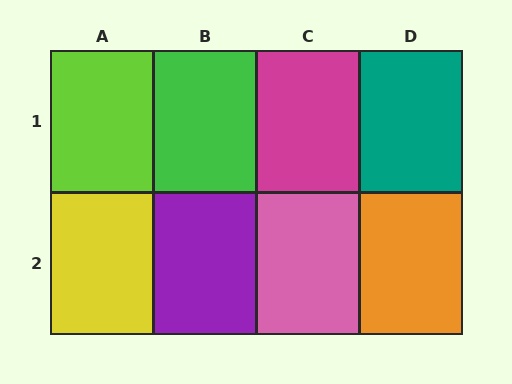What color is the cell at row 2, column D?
Orange.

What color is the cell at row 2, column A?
Yellow.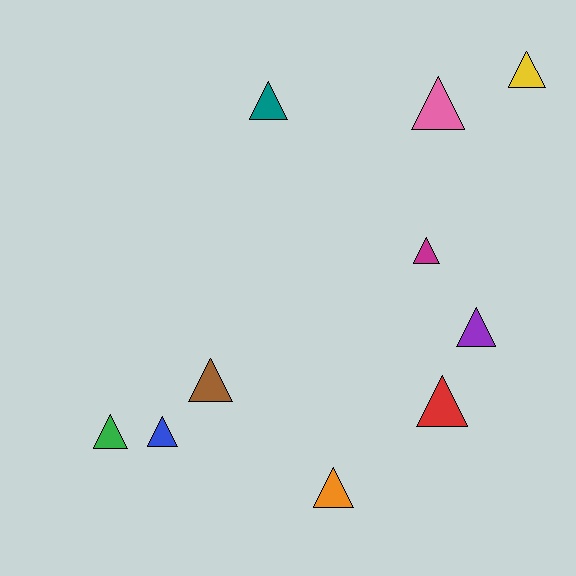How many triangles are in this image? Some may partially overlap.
There are 10 triangles.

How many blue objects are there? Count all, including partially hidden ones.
There is 1 blue object.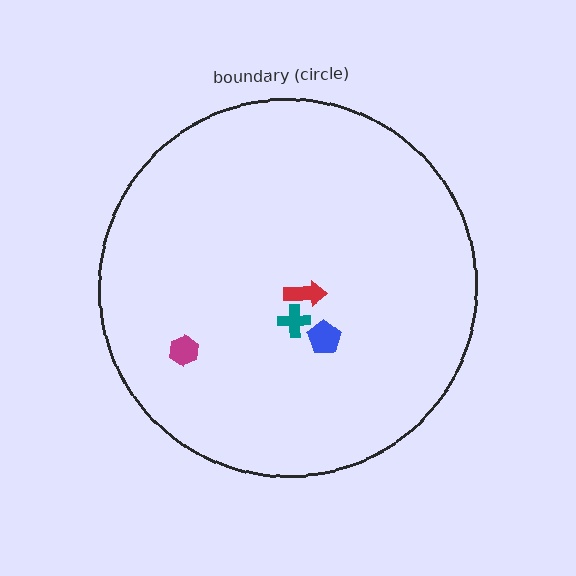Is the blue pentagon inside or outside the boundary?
Inside.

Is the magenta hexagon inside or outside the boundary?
Inside.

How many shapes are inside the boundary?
4 inside, 0 outside.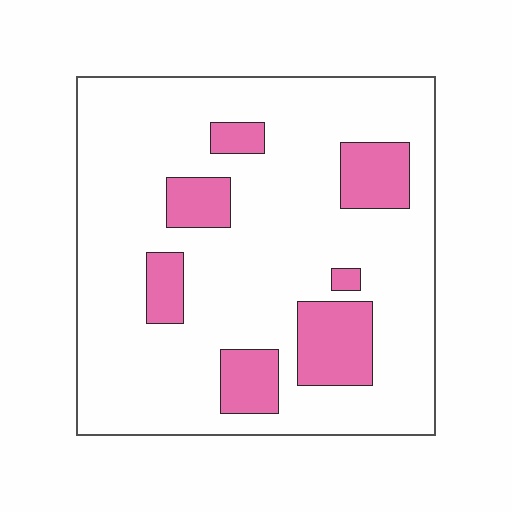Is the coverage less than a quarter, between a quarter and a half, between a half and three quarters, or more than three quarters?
Less than a quarter.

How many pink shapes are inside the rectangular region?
7.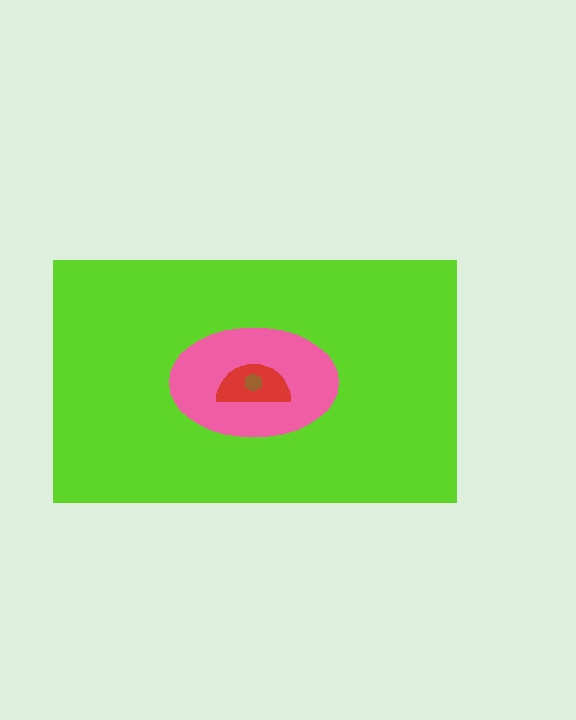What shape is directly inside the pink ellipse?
The red semicircle.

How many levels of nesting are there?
4.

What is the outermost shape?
The lime rectangle.